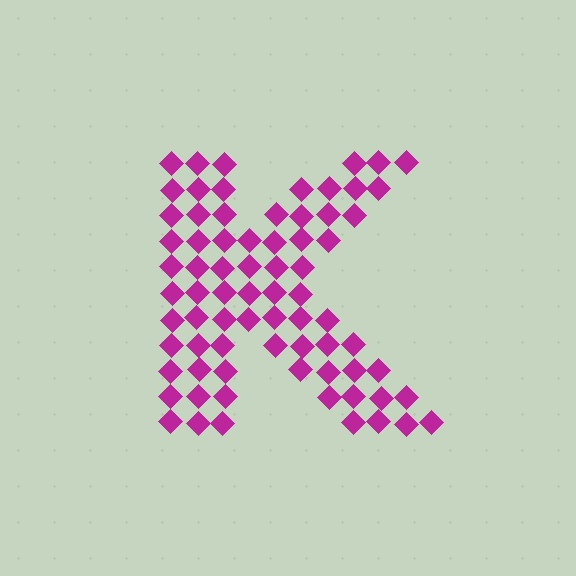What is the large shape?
The large shape is the letter K.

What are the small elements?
The small elements are diamonds.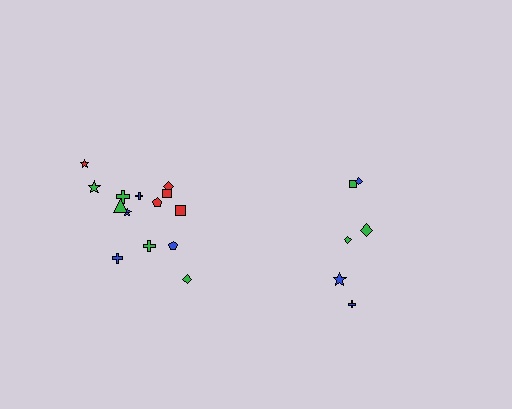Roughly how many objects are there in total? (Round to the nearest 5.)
Roughly 20 objects in total.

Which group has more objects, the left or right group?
The left group.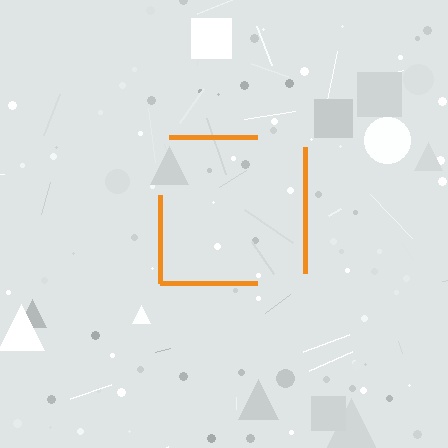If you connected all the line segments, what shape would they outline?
They would outline a square.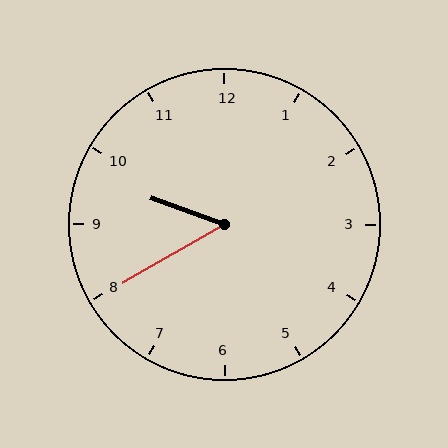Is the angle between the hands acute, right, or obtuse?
It is acute.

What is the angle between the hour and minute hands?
Approximately 50 degrees.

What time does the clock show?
9:40.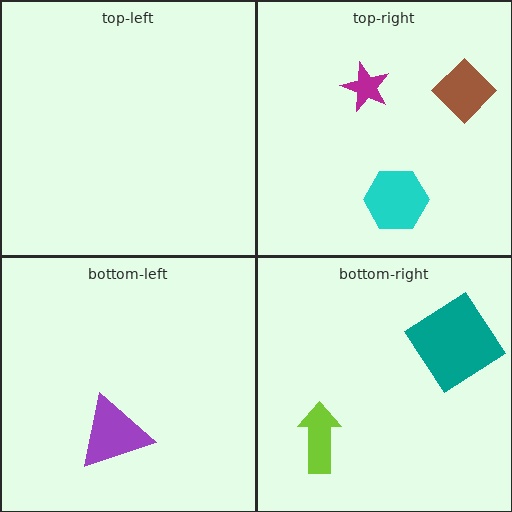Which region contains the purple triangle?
The bottom-left region.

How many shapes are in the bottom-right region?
2.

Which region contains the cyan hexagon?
The top-right region.